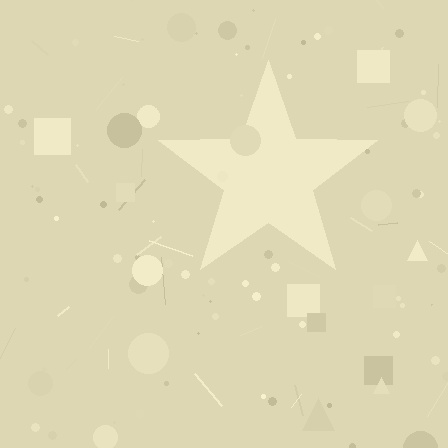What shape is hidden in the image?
A star is hidden in the image.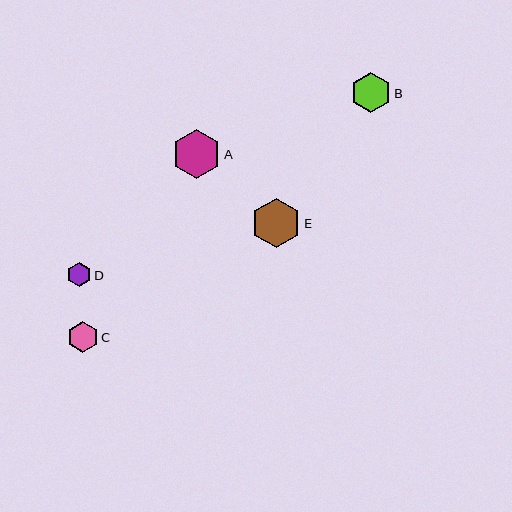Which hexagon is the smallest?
Hexagon D is the smallest with a size of approximately 24 pixels.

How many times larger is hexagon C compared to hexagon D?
Hexagon C is approximately 1.3 times the size of hexagon D.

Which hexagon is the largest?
Hexagon E is the largest with a size of approximately 50 pixels.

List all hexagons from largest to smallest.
From largest to smallest: E, A, B, C, D.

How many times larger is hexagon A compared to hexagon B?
Hexagon A is approximately 1.2 times the size of hexagon B.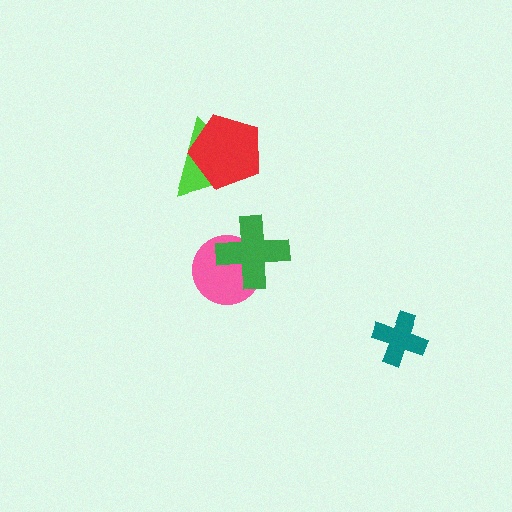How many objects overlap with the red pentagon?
1 object overlaps with the red pentagon.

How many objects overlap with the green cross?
1 object overlaps with the green cross.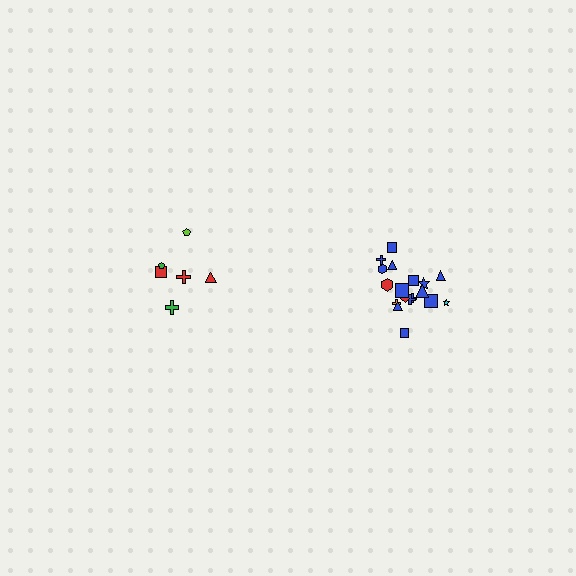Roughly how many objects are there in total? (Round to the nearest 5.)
Roughly 25 objects in total.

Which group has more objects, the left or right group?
The right group.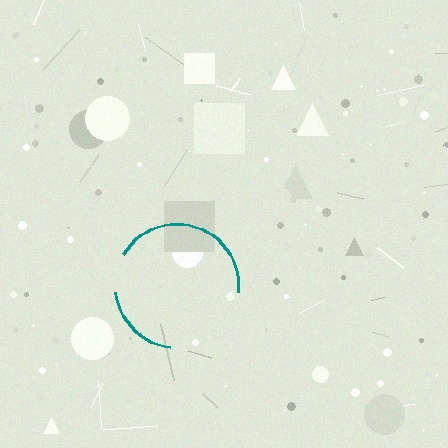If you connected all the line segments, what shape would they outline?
They would outline a circle.